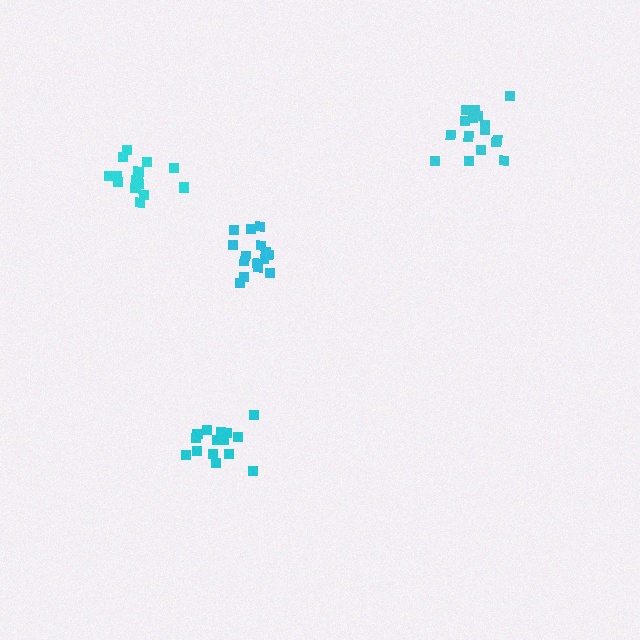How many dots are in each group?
Group 1: 16 dots, Group 2: 15 dots, Group 3: 15 dots, Group 4: 16 dots (62 total).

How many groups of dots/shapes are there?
There are 4 groups.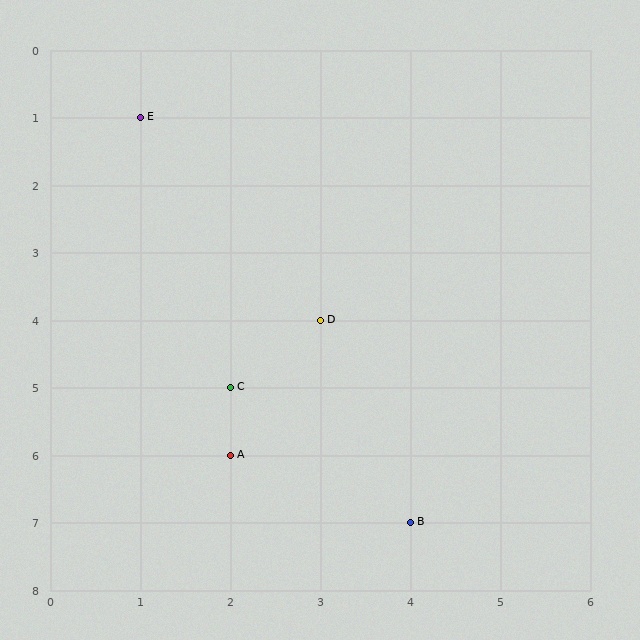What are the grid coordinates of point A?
Point A is at grid coordinates (2, 6).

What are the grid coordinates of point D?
Point D is at grid coordinates (3, 4).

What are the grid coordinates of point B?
Point B is at grid coordinates (4, 7).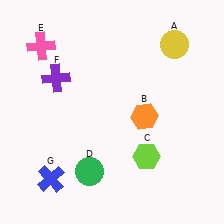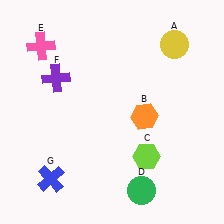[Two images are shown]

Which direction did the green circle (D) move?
The green circle (D) moved right.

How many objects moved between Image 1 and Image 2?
1 object moved between the two images.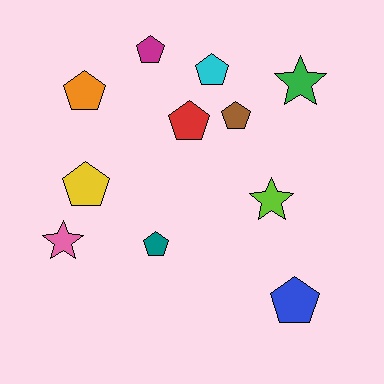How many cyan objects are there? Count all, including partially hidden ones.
There is 1 cyan object.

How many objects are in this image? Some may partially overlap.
There are 11 objects.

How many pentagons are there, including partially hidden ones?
There are 8 pentagons.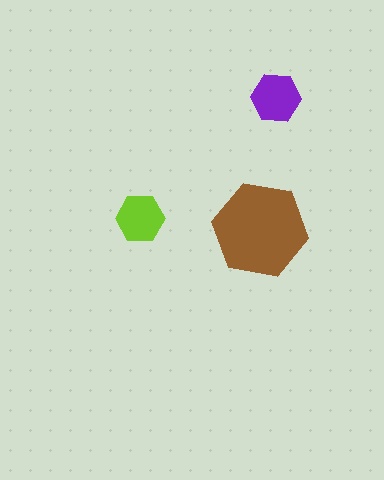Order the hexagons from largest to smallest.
the brown one, the purple one, the lime one.